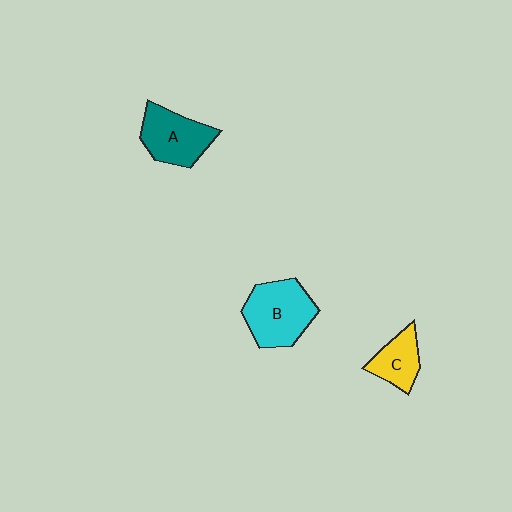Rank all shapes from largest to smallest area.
From largest to smallest: B (cyan), A (teal), C (yellow).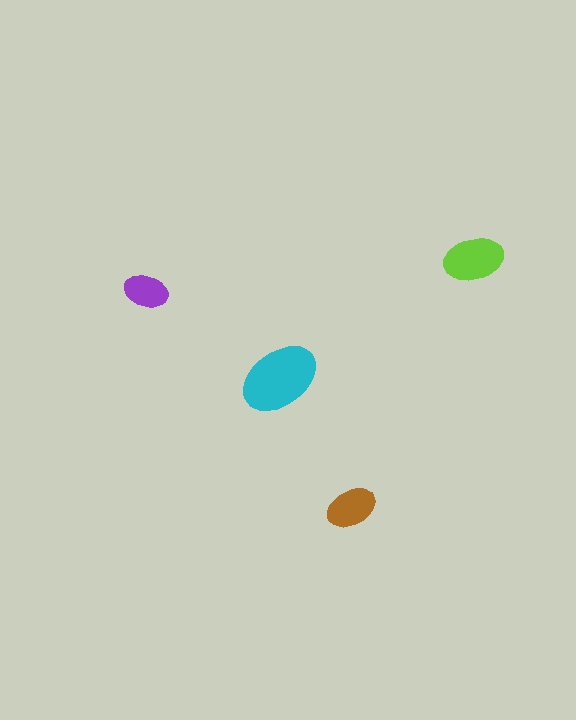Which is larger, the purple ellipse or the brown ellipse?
The brown one.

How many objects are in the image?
There are 4 objects in the image.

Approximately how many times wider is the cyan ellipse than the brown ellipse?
About 1.5 times wider.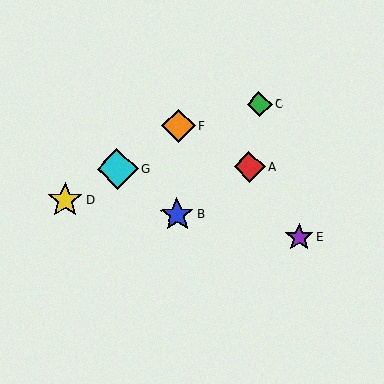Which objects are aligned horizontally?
Objects A, G are aligned horizontally.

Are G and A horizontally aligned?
Yes, both are at y≈169.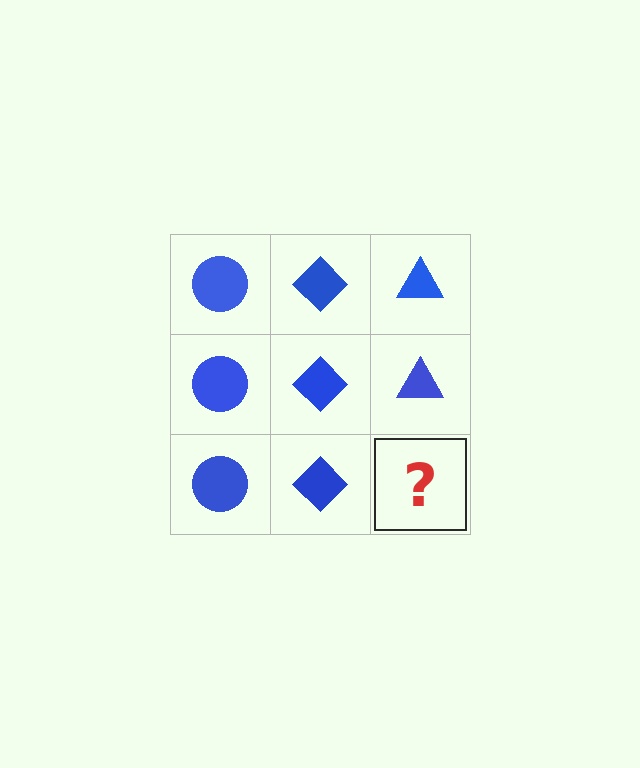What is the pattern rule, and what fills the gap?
The rule is that each column has a consistent shape. The gap should be filled with a blue triangle.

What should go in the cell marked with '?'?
The missing cell should contain a blue triangle.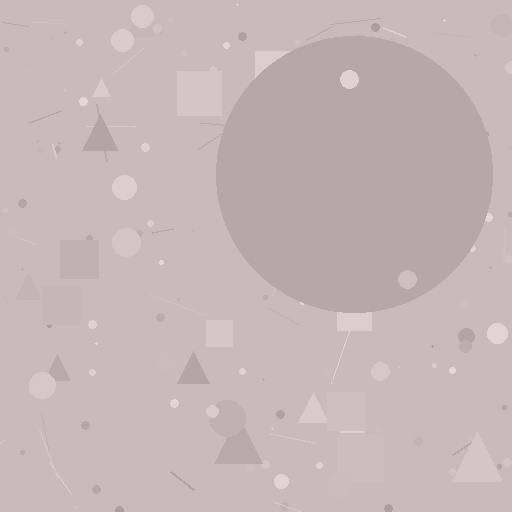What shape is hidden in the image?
A circle is hidden in the image.